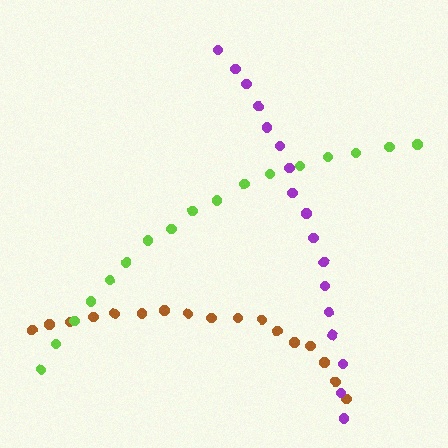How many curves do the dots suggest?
There are 3 distinct paths.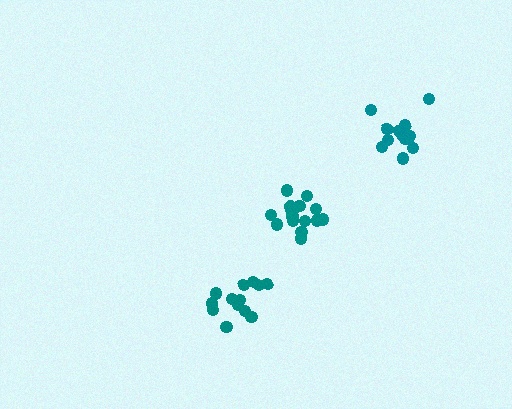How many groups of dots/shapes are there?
There are 3 groups.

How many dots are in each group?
Group 1: 16 dots, Group 2: 13 dots, Group 3: 13 dots (42 total).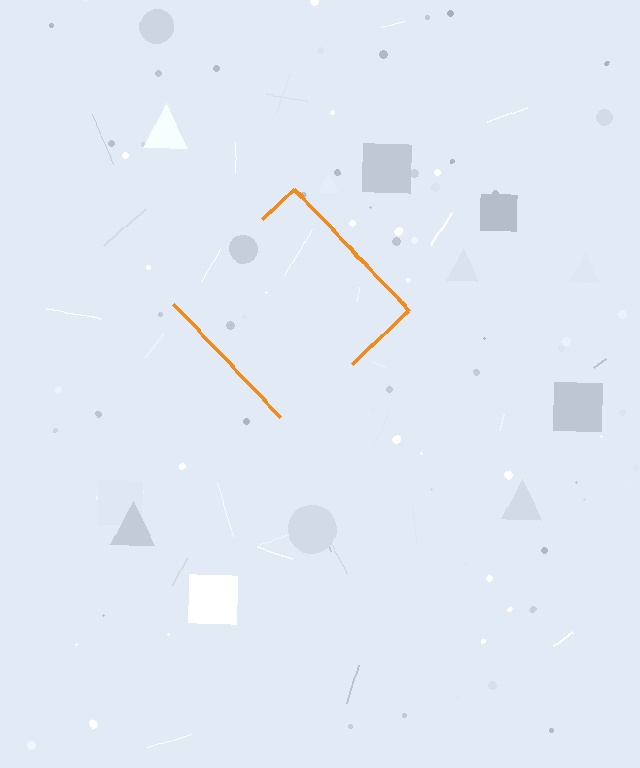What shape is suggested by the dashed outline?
The dashed outline suggests a diamond.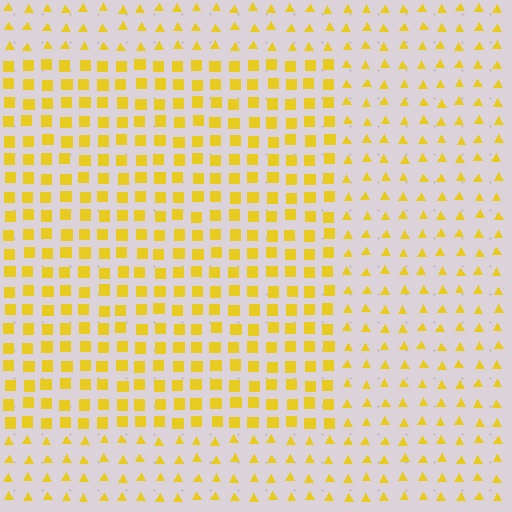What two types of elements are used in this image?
The image uses squares inside the rectangle region and triangles outside it.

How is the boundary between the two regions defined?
The boundary is defined by a change in element shape: squares inside vs. triangles outside. All elements share the same color and spacing.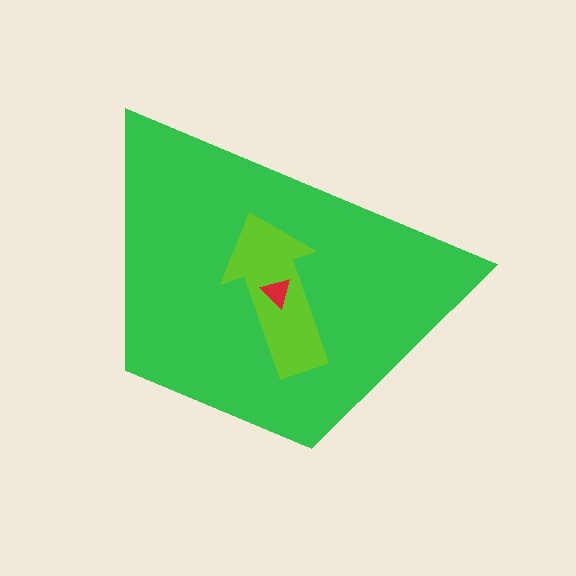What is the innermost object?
The red triangle.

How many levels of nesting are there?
3.